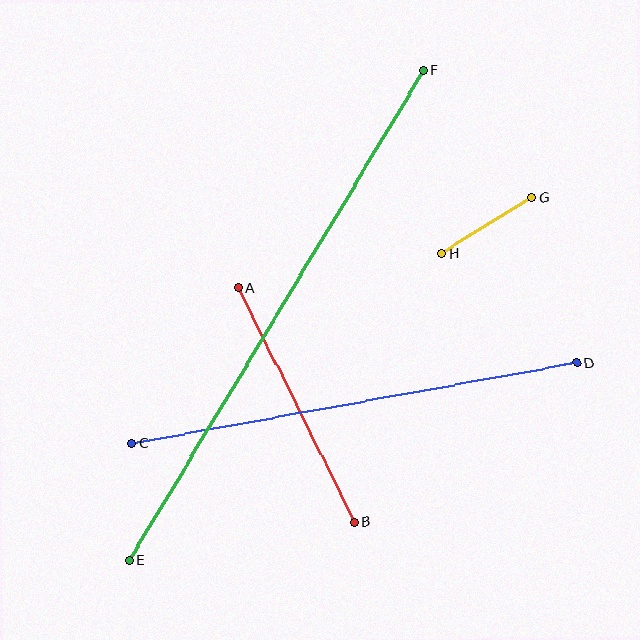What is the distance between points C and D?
The distance is approximately 452 pixels.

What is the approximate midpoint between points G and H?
The midpoint is at approximately (487, 225) pixels.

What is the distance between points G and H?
The distance is approximately 105 pixels.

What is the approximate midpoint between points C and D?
The midpoint is at approximately (354, 403) pixels.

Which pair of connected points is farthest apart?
Points E and F are farthest apart.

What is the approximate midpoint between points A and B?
The midpoint is at approximately (296, 405) pixels.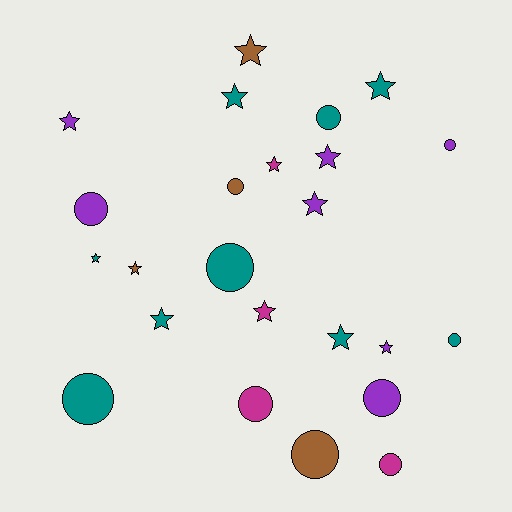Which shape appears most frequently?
Star, with 13 objects.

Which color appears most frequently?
Teal, with 9 objects.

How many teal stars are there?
There are 5 teal stars.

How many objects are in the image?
There are 24 objects.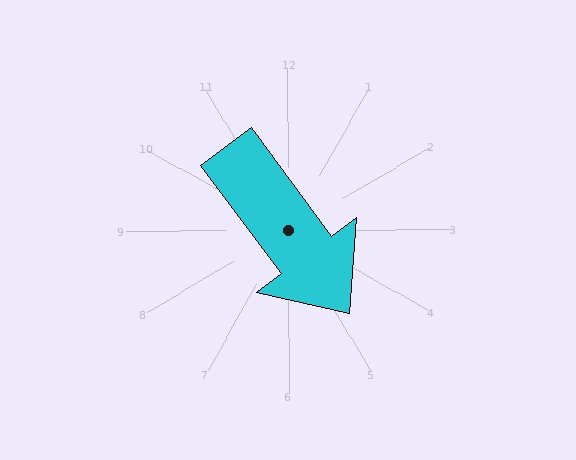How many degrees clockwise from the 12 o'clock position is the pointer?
Approximately 143 degrees.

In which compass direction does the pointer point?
Southeast.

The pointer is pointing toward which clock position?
Roughly 5 o'clock.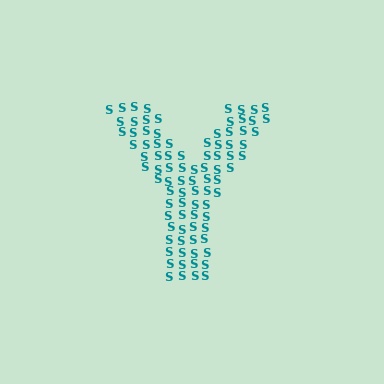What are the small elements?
The small elements are letter S's.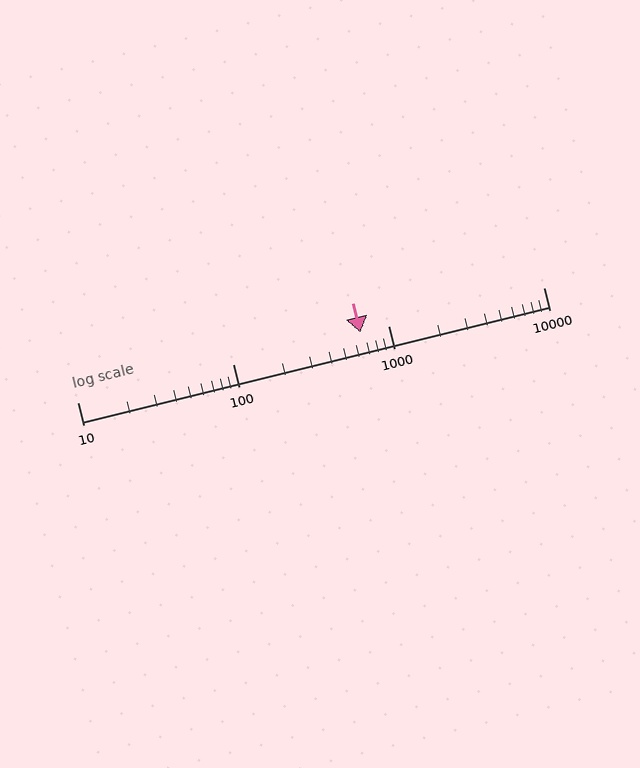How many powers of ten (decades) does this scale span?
The scale spans 3 decades, from 10 to 10000.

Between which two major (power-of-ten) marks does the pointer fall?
The pointer is between 100 and 1000.